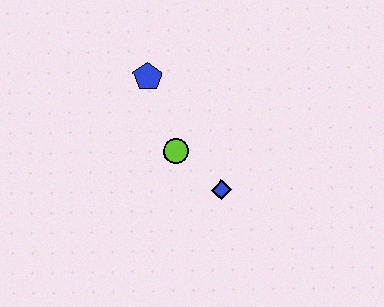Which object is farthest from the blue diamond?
The blue pentagon is farthest from the blue diamond.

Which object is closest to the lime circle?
The blue diamond is closest to the lime circle.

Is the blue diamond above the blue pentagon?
No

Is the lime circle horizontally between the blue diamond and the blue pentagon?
Yes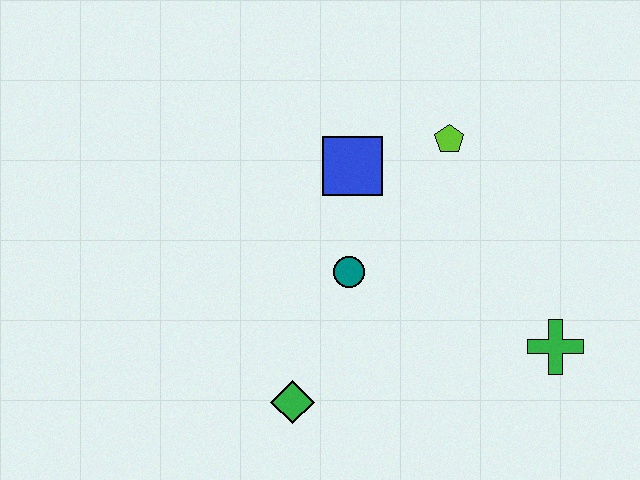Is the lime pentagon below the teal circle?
No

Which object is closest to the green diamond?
The teal circle is closest to the green diamond.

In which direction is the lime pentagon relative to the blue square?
The lime pentagon is to the right of the blue square.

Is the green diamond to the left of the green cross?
Yes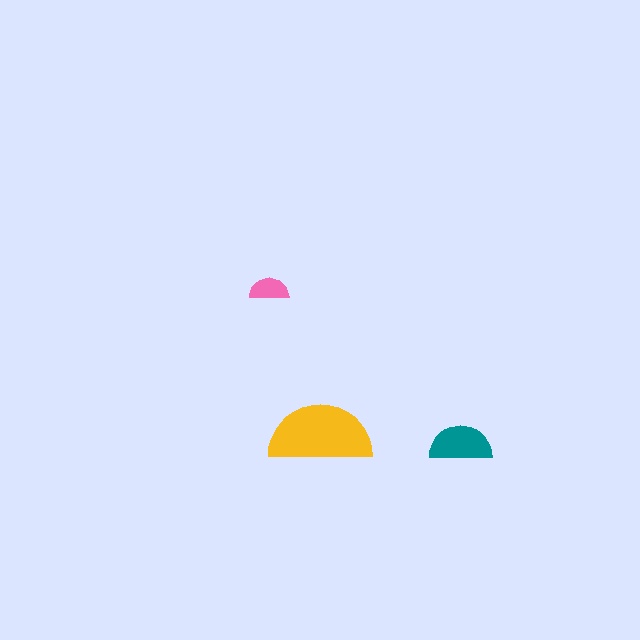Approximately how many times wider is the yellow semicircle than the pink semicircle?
About 2.5 times wider.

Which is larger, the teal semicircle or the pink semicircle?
The teal one.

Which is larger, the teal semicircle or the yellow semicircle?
The yellow one.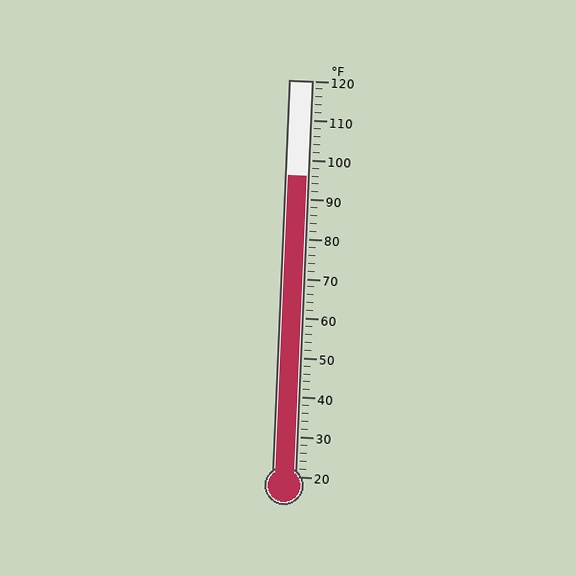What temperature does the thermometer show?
The thermometer shows approximately 96°F.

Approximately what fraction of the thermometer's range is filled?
The thermometer is filled to approximately 75% of its range.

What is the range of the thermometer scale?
The thermometer scale ranges from 20°F to 120°F.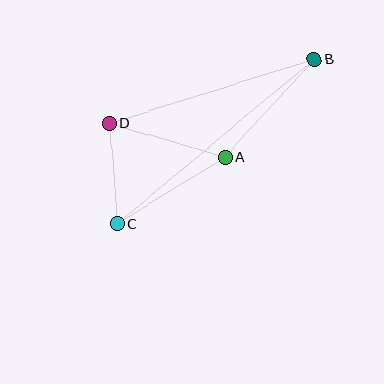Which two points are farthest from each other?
Points B and C are farthest from each other.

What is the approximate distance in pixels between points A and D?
The distance between A and D is approximately 120 pixels.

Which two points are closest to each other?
Points C and D are closest to each other.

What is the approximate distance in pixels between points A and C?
The distance between A and C is approximately 126 pixels.